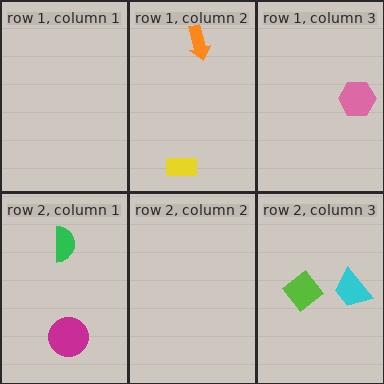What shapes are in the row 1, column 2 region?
The orange arrow, the yellow rectangle.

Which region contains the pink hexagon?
The row 1, column 3 region.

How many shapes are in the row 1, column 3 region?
1.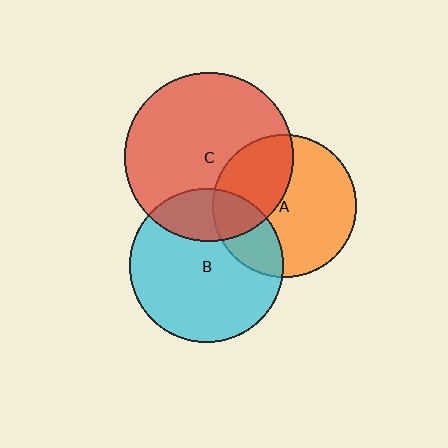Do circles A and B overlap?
Yes.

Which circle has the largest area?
Circle C (red).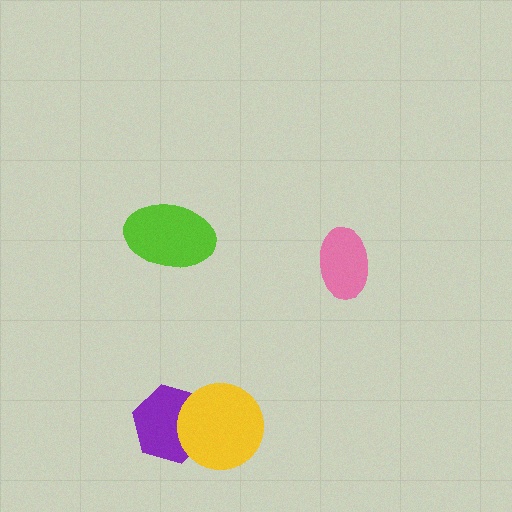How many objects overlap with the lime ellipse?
0 objects overlap with the lime ellipse.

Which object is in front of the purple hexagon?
The yellow circle is in front of the purple hexagon.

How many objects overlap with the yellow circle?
1 object overlaps with the yellow circle.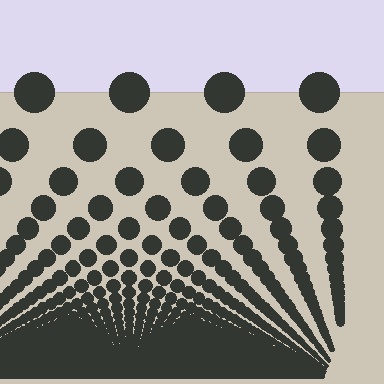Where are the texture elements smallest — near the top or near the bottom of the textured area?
Near the bottom.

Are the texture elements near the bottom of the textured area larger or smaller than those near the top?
Smaller. The gradient is inverted — elements near the bottom are smaller and denser.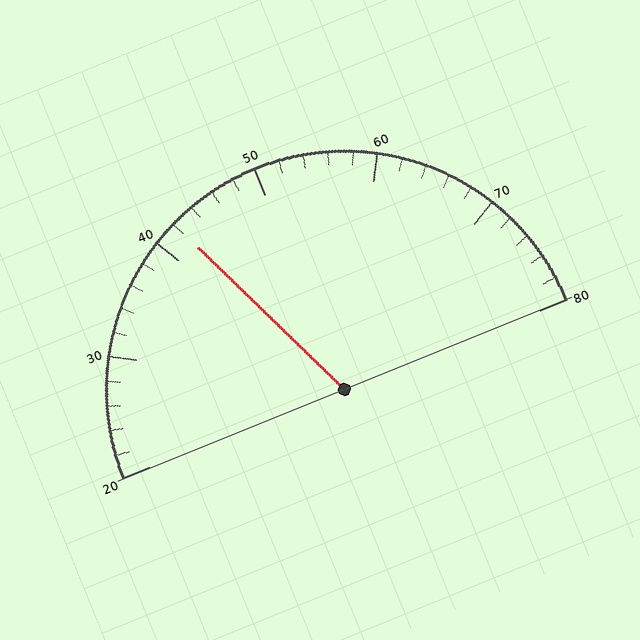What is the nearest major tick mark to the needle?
The nearest major tick mark is 40.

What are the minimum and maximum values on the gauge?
The gauge ranges from 20 to 80.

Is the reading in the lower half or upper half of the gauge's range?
The reading is in the lower half of the range (20 to 80).